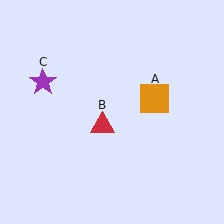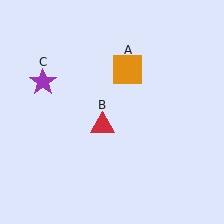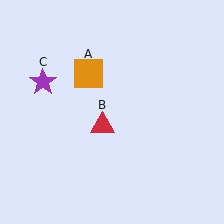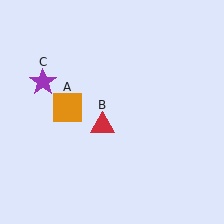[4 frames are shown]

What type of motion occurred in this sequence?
The orange square (object A) rotated counterclockwise around the center of the scene.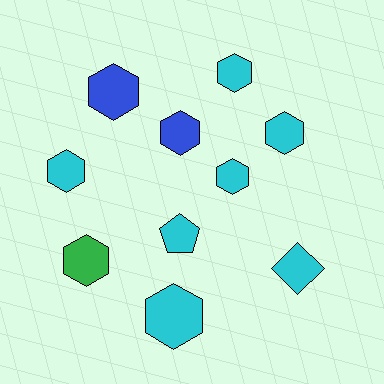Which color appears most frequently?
Cyan, with 7 objects.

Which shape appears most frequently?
Hexagon, with 8 objects.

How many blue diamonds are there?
There are no blue diamonds.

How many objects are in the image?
There are 10 objects.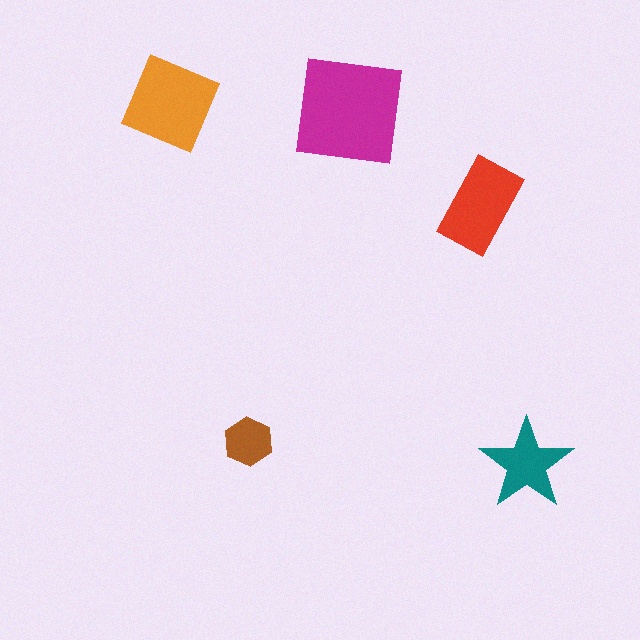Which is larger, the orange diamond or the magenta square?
The magenta square.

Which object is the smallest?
The brown hexagon.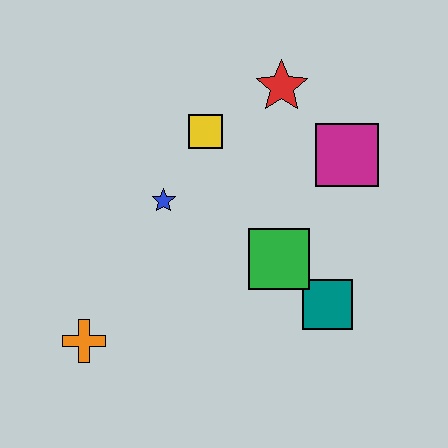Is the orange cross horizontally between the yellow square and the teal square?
No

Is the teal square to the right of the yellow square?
Yes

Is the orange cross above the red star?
No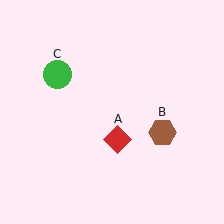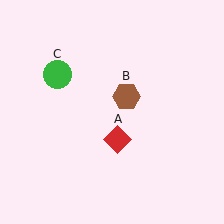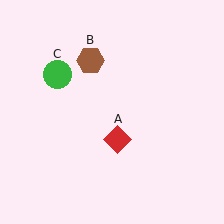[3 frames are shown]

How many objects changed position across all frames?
1 object changed position: brown hexagon (object B).